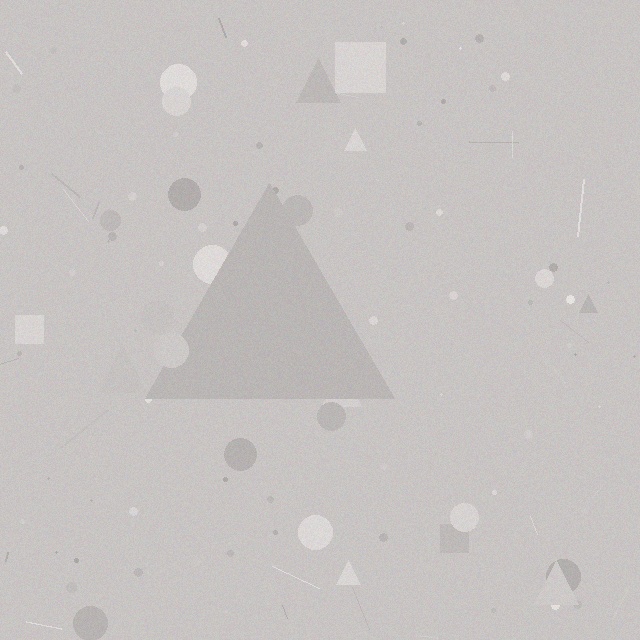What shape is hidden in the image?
A triangle is hidden in the image.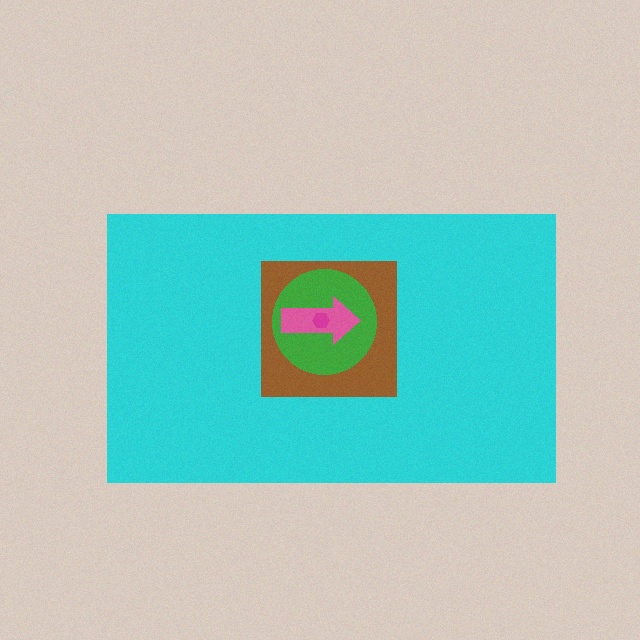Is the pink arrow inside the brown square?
Yes.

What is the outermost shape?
The cyan rectangle.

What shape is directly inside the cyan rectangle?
The brown square.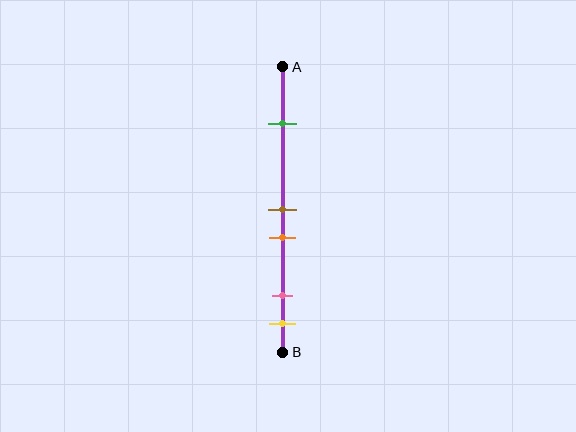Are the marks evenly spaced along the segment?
No, the marks are not evenly spaced.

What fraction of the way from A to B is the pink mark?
The pink mark is approximately 80% (0.8) of the way from A to B.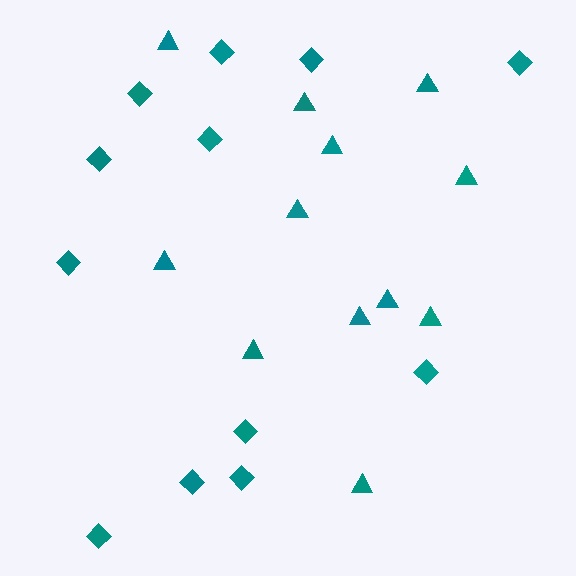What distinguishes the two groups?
There are 2 groups: one group of triangles (12) and one group of diamonds (12).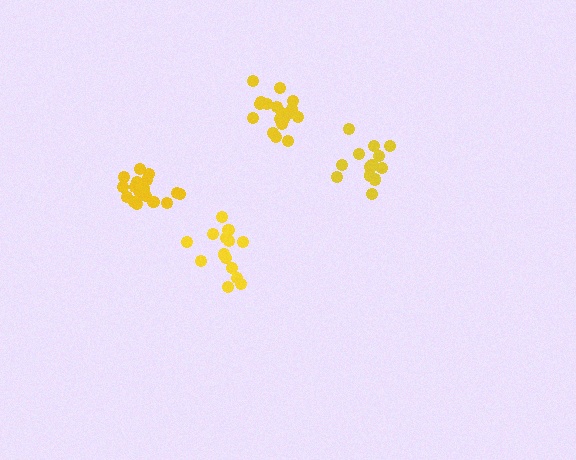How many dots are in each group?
Group 1: 14 dots, Group 2: 18 dots, Group 3: 15 dots, Group 4: 18 dots (65 total).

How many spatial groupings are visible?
There are 4 spatial groupings.